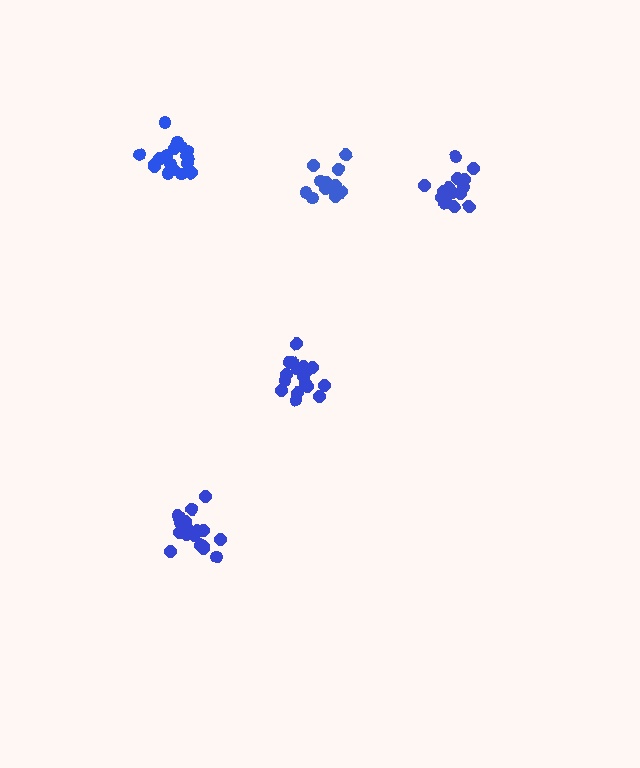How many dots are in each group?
Group 1: 15 dots, Group 2: 15 dots, Group 3: 19 dots, Group 4: 19 dots, Group 5: 17 dots (85 total).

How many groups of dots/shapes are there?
There are 5 groups.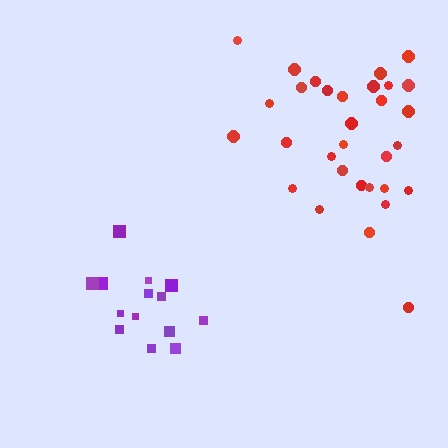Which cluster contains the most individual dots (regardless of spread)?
Red (31).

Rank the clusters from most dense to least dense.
purple, red.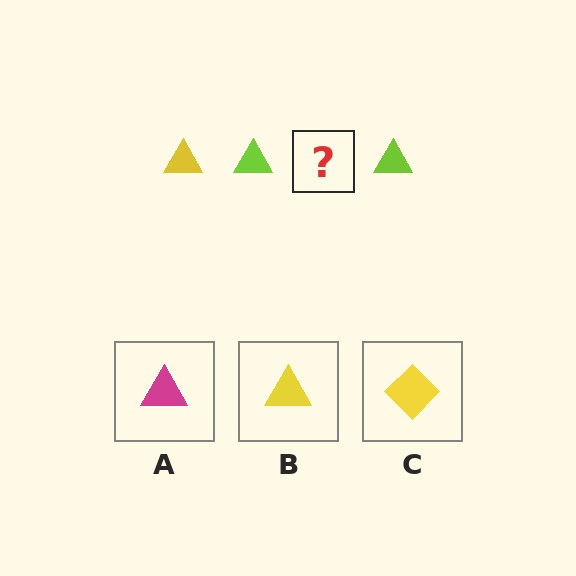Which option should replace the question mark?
Option B.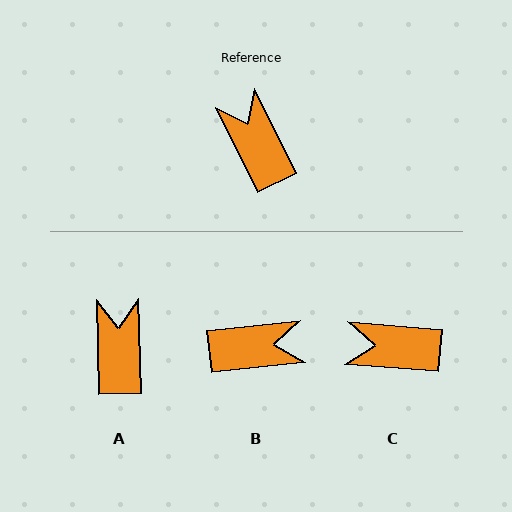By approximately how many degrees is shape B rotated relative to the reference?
Approximately 110 degrees clockwise.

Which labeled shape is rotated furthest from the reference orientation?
B, about 110 degrees away.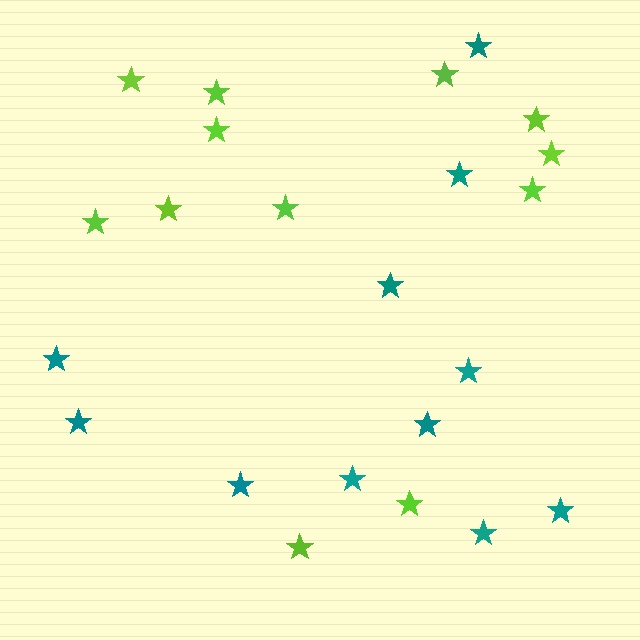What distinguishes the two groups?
There are 2 groups: one group of lime stars (12) and one group of teal stars (11).